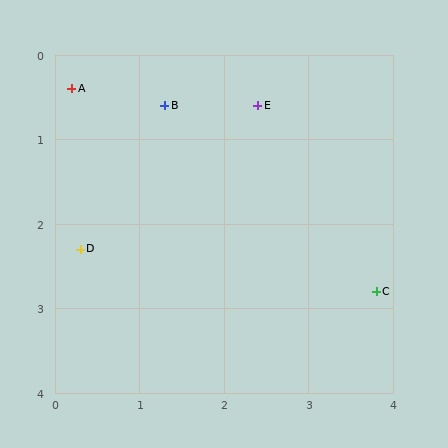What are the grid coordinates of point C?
Point C is at approximately (3.8, 2.8).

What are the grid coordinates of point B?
Point B is at approximately (1.3, 0.6).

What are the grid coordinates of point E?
Point E is at approximately (2.4, 0.6).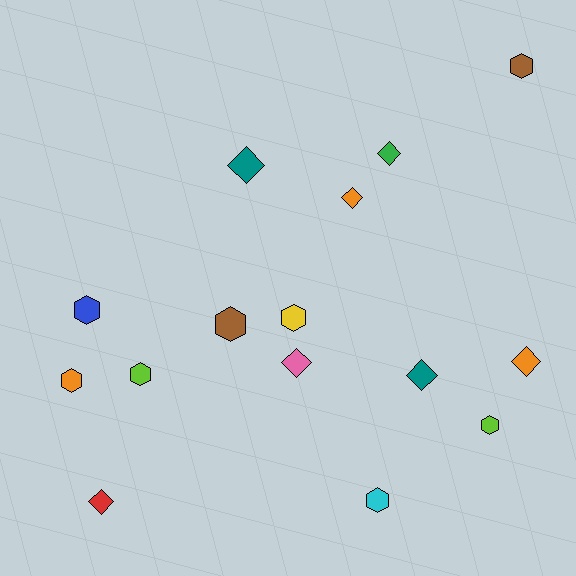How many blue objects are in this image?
There is 1 blue object.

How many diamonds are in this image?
There are 7 diamonds.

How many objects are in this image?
There are 15 objects.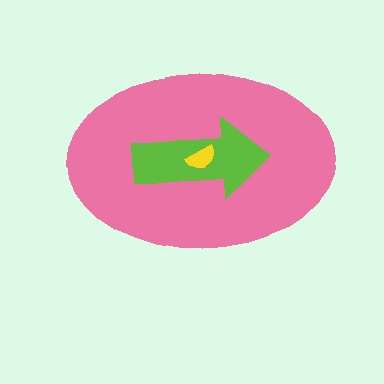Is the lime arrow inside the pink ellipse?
Yes.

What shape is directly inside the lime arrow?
The yellow semicircle.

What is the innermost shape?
The yellow semicircle.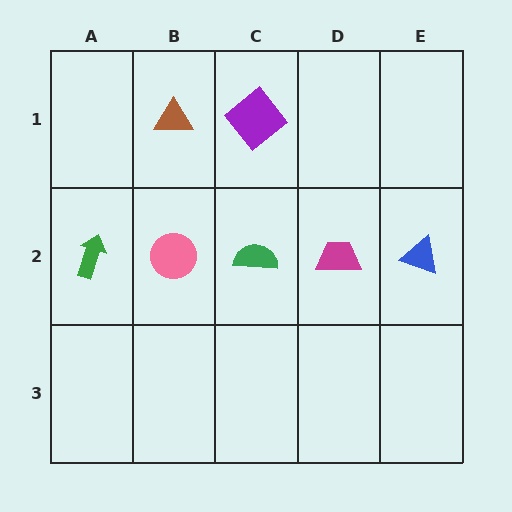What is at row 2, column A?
A green arrow.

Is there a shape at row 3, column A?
No, that cell is empty.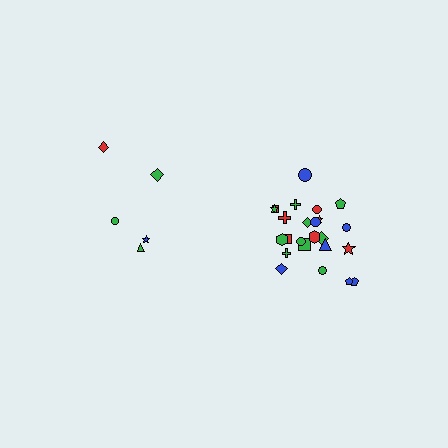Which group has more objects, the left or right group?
The right group.